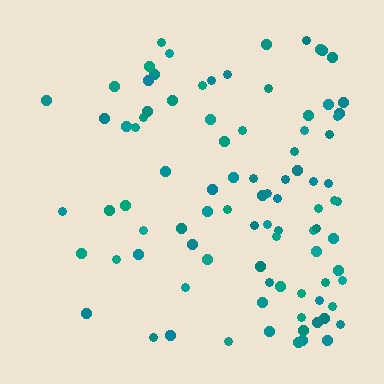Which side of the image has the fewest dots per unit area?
The left.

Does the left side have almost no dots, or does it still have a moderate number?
Still a moderate number, just noticeably fewer than the right.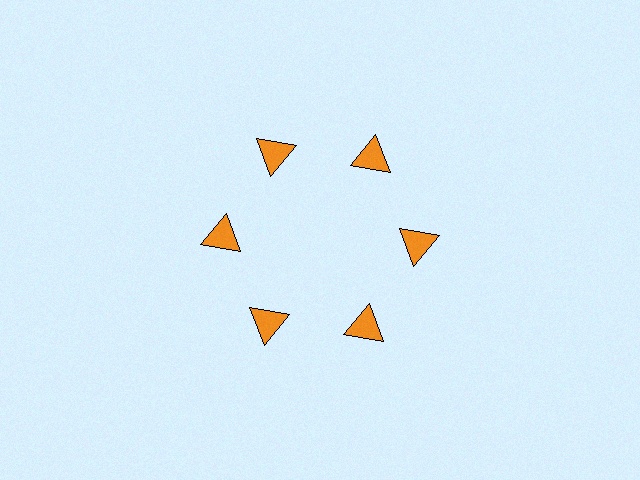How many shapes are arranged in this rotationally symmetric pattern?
There are 6 shapes, arranged in 6 groups of 1.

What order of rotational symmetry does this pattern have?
This pattern has 6-fold rotational symmetry.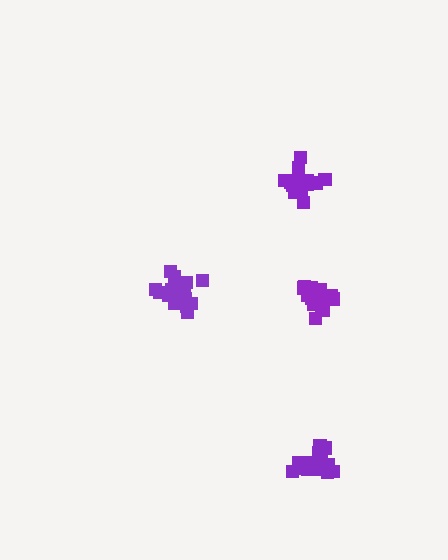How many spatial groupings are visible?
There are 4 spatial groupings.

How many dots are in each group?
Group 1: 20 dots, Group 2: 18 dots, Group 3: 18 dots, Group 4: 16 dots (72 total).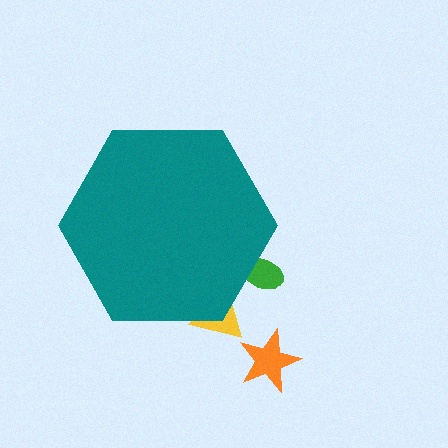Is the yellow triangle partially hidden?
Yes, the yellow triangle is partially hidden behind the teal hexagon.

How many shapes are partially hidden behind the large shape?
2 shapes are partially hidden.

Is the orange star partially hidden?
No, the orange star is fully visible.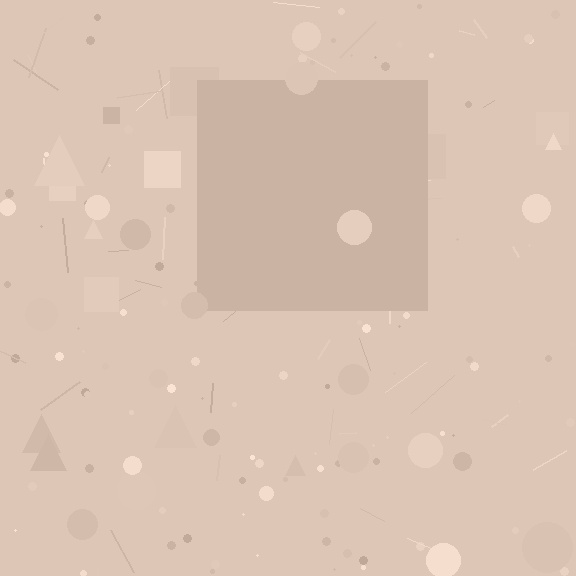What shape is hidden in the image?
A square is hidden in the image.